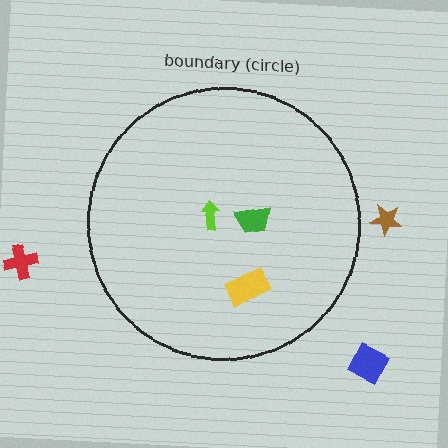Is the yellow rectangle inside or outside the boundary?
Inside.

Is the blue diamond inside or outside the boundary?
Outside.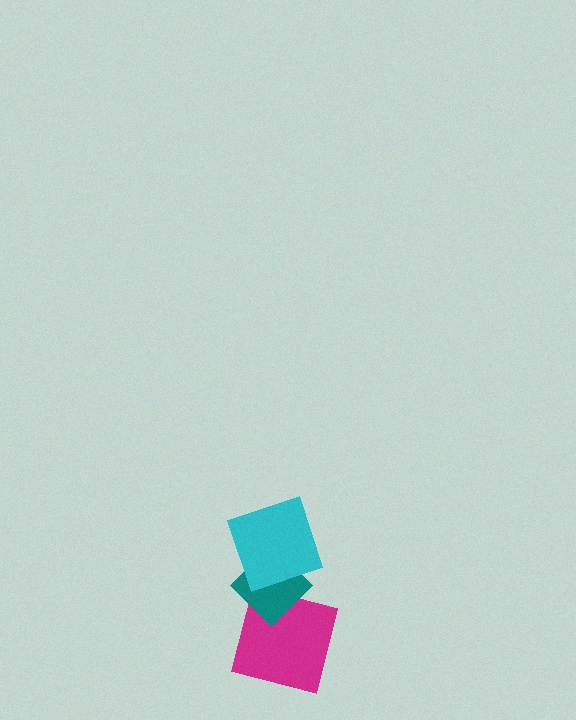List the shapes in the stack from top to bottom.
From top to bottom: the cyan square, the teal diamond, the magenta square.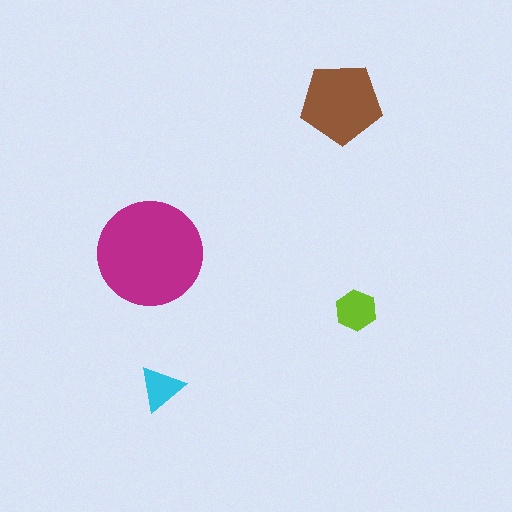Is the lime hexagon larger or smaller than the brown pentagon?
Smaller.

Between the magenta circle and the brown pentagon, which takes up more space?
The magenta circle.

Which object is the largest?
The magenta circle.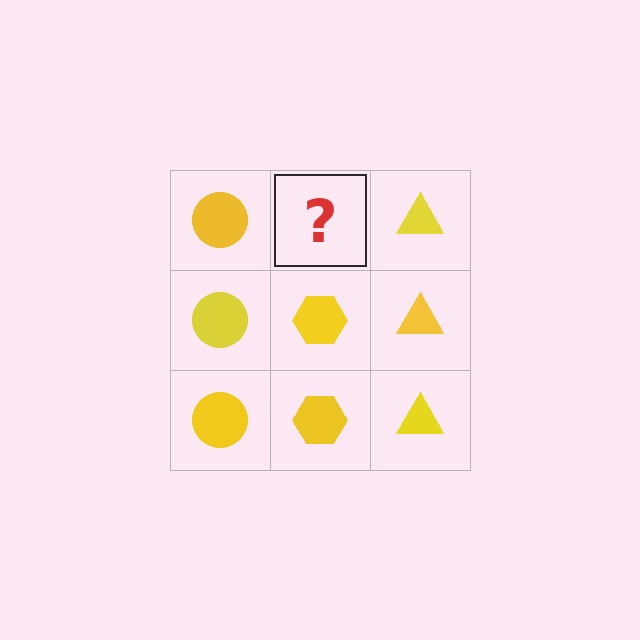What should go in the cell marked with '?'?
The missing cell should contain a yellow hexagon.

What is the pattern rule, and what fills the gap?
The rule is that each column has a consistent shape. The gap should be filled with a yellow hexagon.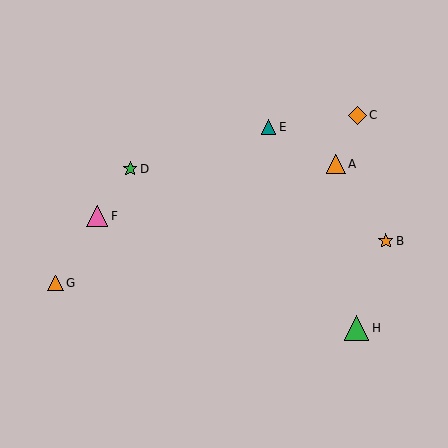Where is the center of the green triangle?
The center of the green triangle is at (356, 328).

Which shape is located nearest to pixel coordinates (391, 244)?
The orange star (labeled B) at (386, 241) is nearest to that location.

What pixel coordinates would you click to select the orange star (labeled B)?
Click at (386, 241) to select the orange star B.